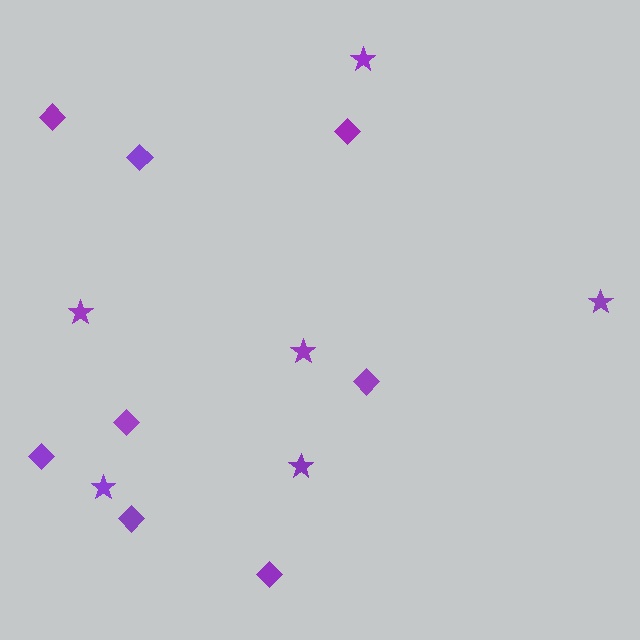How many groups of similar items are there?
There are 2 groups: one group of diamonds (8) and one group of stars (6).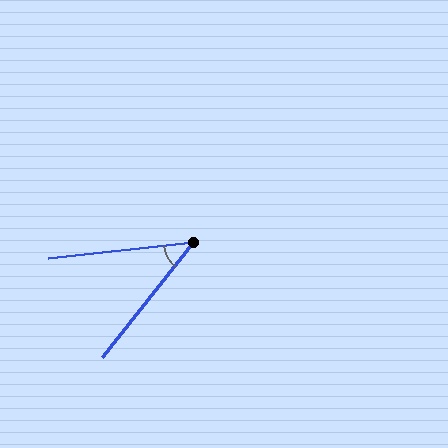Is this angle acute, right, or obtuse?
It is acute.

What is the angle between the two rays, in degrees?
Approximately 46 degrees.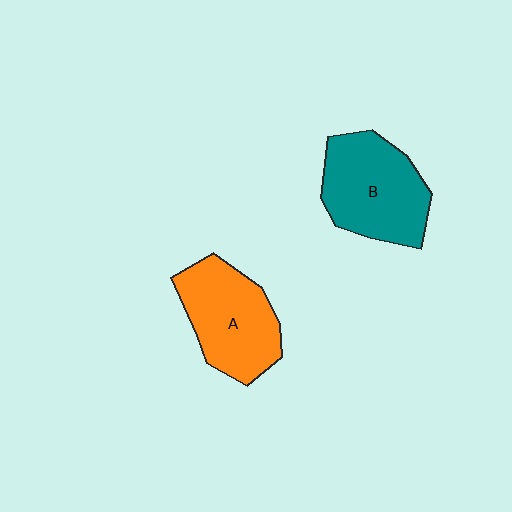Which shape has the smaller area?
Shape A (orange).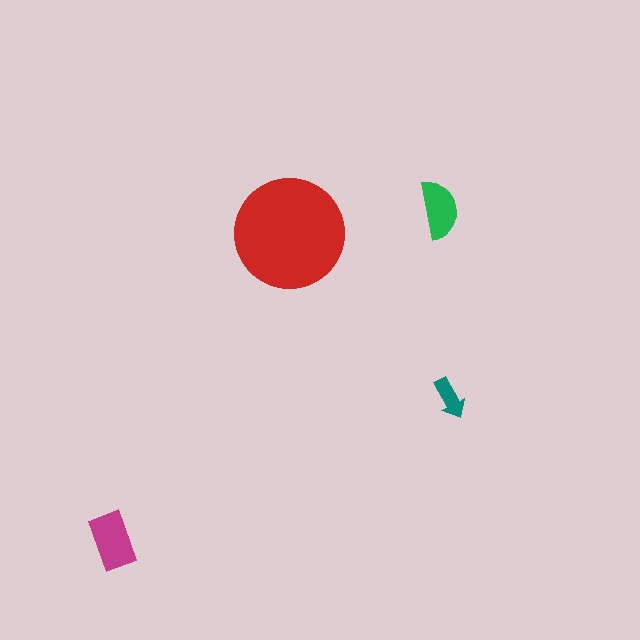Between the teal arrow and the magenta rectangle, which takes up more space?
The magenta rectangle.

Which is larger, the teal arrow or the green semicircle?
The green semicircle.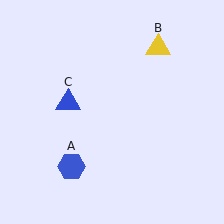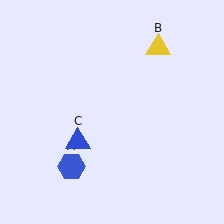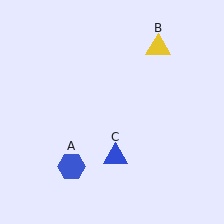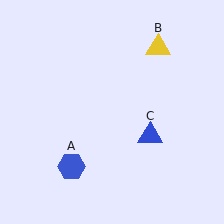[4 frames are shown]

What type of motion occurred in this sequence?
The blue triangle (object C) rotated counterclockwise around the center of the scene.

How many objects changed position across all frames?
1 object changed position: blue triangle (object C).